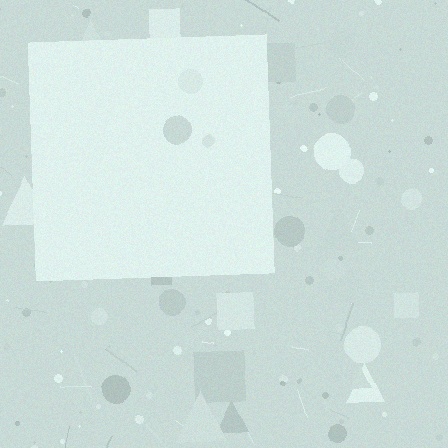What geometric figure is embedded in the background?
A square is embedded in the background.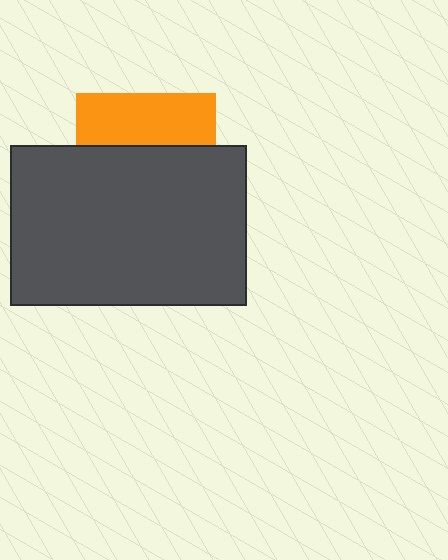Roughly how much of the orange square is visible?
A small part of it is visible (roughly 38%).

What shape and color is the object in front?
The object in front is a dark gray rectangle.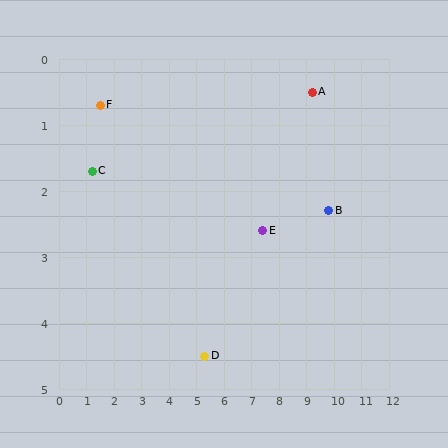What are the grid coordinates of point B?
Point B is at approximately (9.8, 2.3).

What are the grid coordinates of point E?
Point E is at approximately (7.4, 2.6).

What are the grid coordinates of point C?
Point C is at approximately (1.2, 1.7).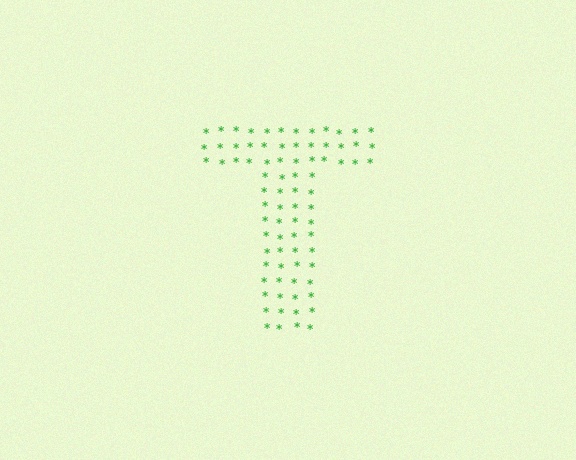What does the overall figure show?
The overall figure shows the letter T.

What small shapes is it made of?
It is made of small asterisks.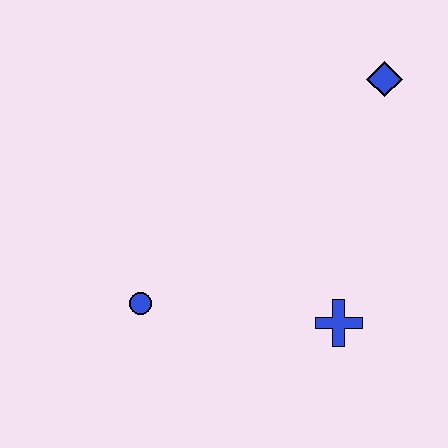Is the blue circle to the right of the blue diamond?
No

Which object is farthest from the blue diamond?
The blue circle is farthest from the blue diamond.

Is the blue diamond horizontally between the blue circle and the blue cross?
No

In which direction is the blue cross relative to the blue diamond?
The blue cross is below the blue diamond.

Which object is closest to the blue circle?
The blue cross is closest to the blue circle.